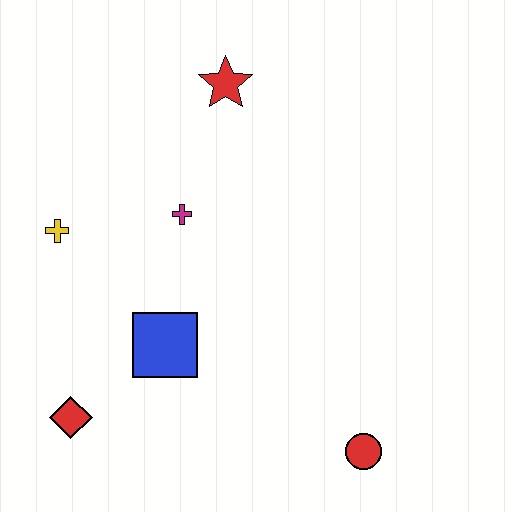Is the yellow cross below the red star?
Yes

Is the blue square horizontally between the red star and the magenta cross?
No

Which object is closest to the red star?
The magenta cross is closest to the red star.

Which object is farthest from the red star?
The red circle is farthest from the red star.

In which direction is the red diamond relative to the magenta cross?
The red diamond is below the magenta cross.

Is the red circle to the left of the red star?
No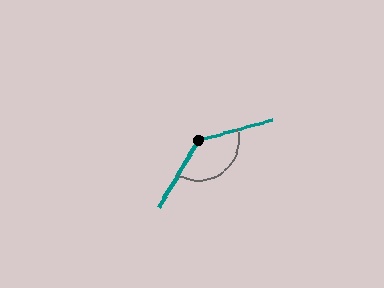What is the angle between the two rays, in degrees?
Approximately 137 degrees.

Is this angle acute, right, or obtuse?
It is obtuse.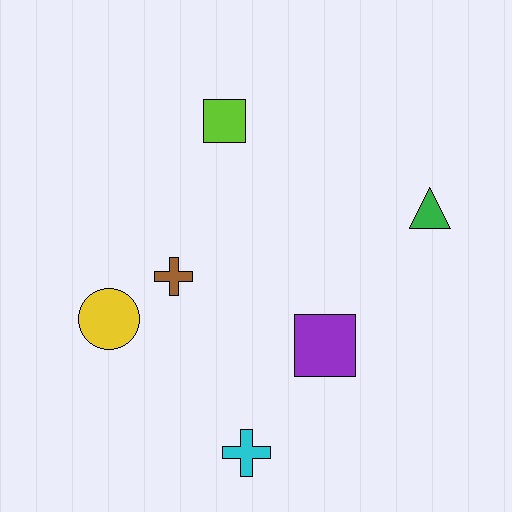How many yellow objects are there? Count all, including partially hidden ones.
There is 1 yellow object.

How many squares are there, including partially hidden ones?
There are 2 squares.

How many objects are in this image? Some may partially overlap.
There are 6 objects.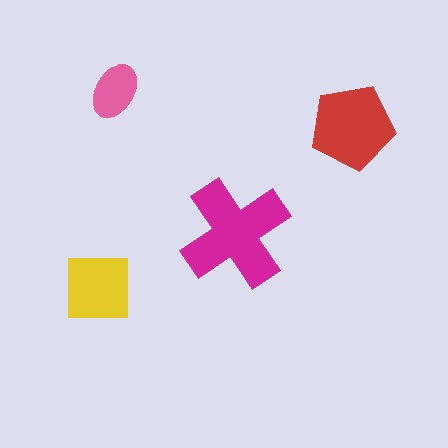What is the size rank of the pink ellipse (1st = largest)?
4th.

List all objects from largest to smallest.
The magenta cross, the red pentagon, the yellow square, the pink ellipse.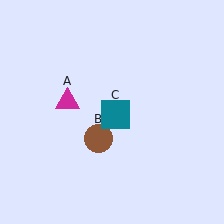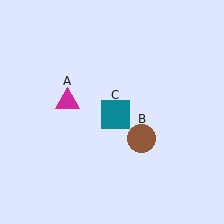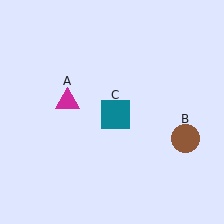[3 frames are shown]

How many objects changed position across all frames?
1 object changed position: brown circle (object B).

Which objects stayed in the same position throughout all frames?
Magenta triangle (object A) and teal square (object C) remained stationary.